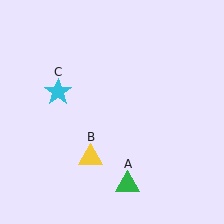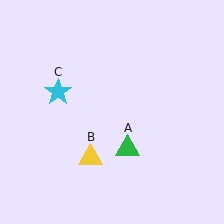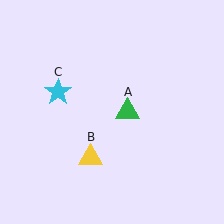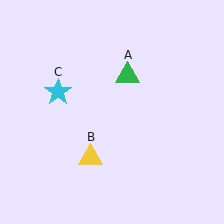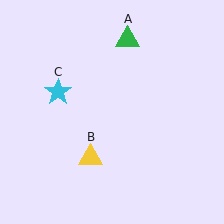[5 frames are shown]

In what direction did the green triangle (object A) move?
The green triangle (object A) moved up.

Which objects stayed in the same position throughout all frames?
Yellow triangle (object B) and cyan star (object C) remained stationary.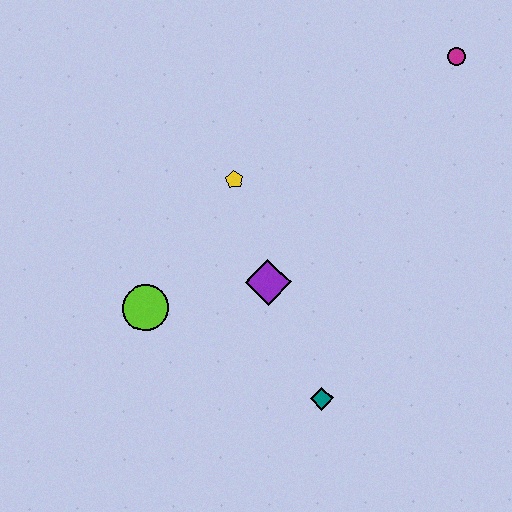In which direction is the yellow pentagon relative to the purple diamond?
The yellow pentagon is above the purple diamond.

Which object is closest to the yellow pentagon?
The purple diamond is closest to the yellow pentagon.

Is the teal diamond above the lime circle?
No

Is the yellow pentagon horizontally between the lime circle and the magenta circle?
Yes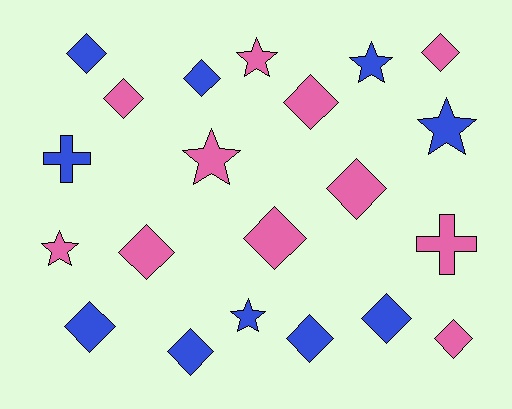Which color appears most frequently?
Pink, with 11 objects.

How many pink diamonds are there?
There are 7 pink diamonds.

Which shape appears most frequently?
Diamond, with 13 objects.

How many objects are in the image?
There are 21 objects.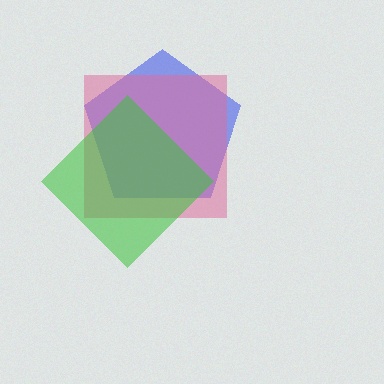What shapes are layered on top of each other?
The layered shapes are: a blue pentagon, a pink square, a green diamond.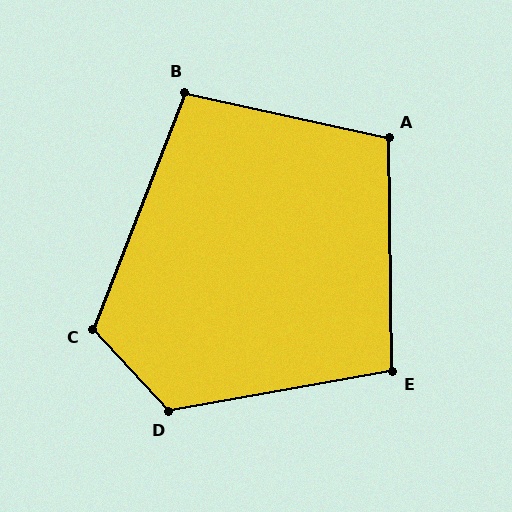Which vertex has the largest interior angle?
D, at approximately 122 degrees.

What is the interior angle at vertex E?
Approximately 100 degrees (obtuse).